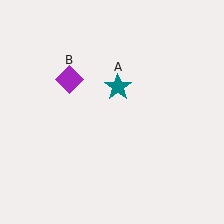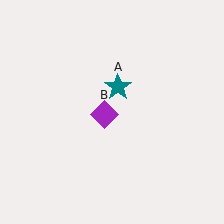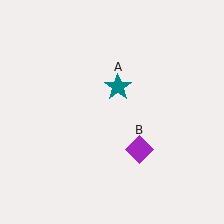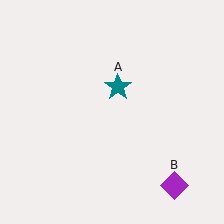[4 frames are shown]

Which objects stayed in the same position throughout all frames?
Teal star (object A) remained stationary.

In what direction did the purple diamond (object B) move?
The purple diamond (object B) moved down and to the right.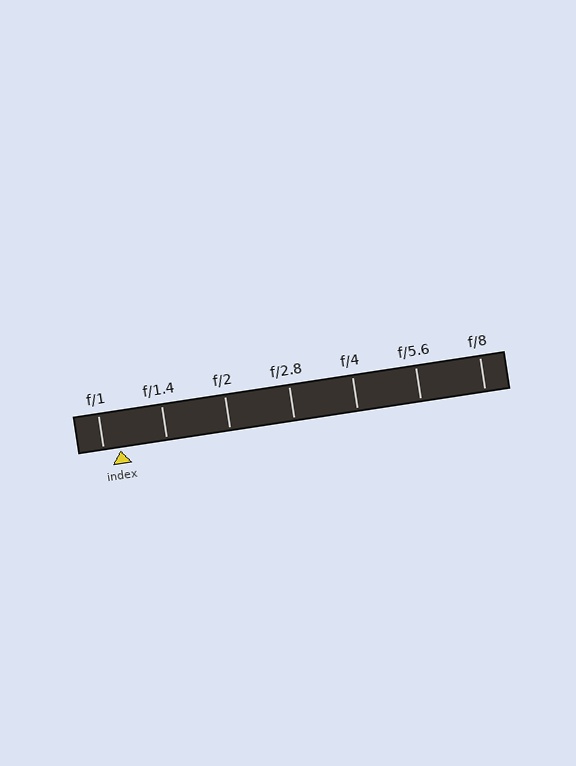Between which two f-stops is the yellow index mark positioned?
The index mark is between f/1 and f/1.4.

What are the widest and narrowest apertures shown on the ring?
The widest aperture shown is f/1 and the narrowest is f/8.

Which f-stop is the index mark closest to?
The index mark is closest to f/1.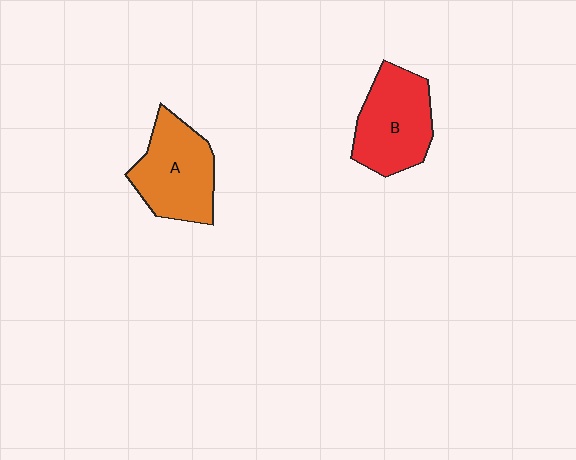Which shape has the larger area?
Shape A (orange).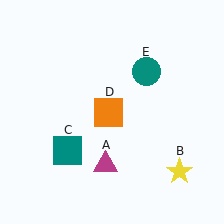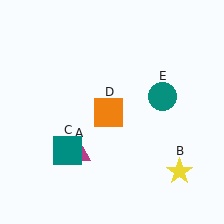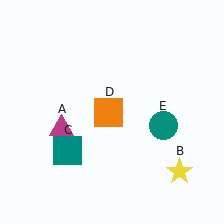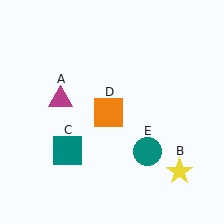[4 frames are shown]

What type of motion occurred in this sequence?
The magenta triangle (object A), teal circle (object E) rotated clockwise around the center of the scene.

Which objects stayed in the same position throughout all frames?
Yellow star (object B) and teal square (object C) and orange square (object D) remained stationary.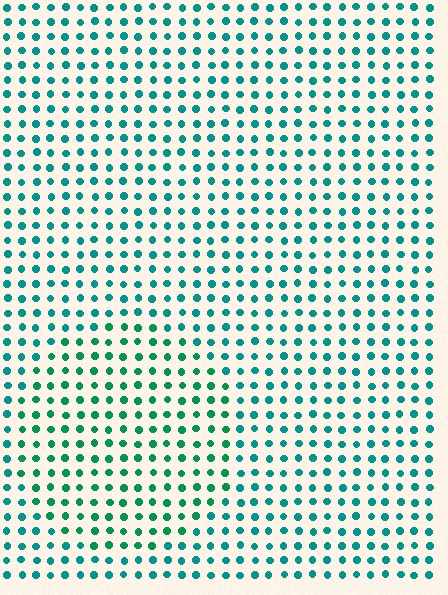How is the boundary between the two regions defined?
The boundary is defined purely by a slight shift in hue (about 25 degrees). Spacing, size, and orientation are identical on both sides.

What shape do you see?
I see a circle.